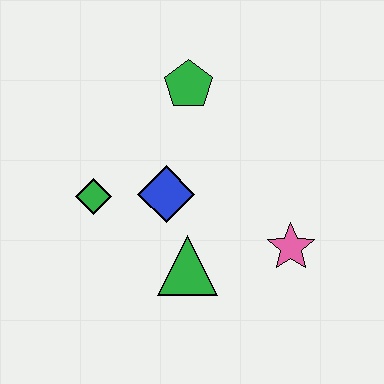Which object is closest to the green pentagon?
The blue diamond is closest to the green pentagon.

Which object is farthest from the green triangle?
The green pentagon is farthest from the green triangle.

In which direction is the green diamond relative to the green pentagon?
The green diamond is below the green pentagon.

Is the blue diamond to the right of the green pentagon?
No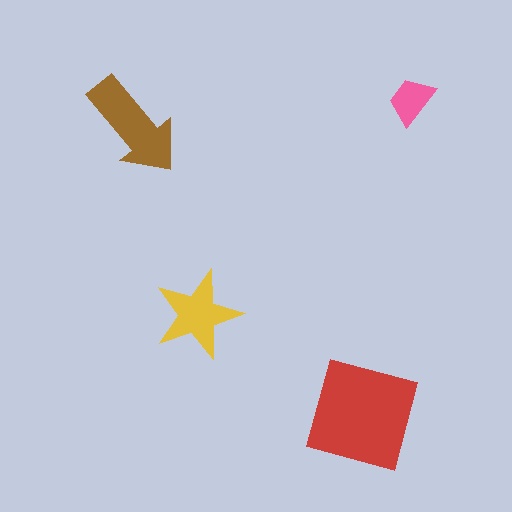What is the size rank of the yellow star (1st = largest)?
3rd.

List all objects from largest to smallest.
The red square, the brown arrow, the yellow star, the pink trapezoid.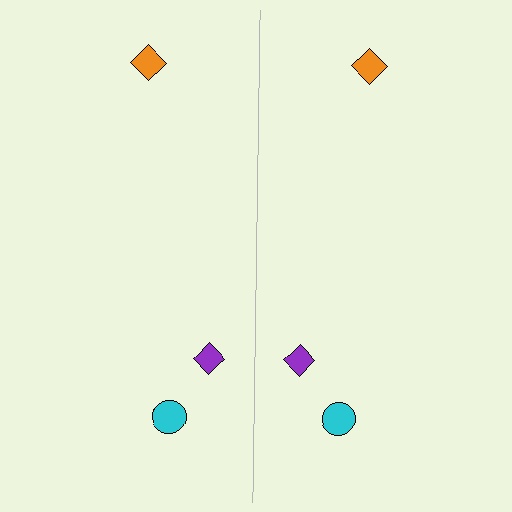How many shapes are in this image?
There are 6 shapes in this image.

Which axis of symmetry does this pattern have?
The pattern has a vertical axis of symmetry running through the center of the image.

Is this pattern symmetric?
Yes, this pattern has bilateral (reflection) symmetry.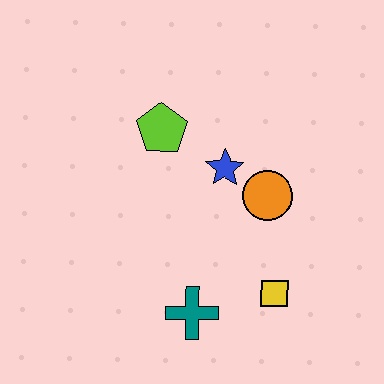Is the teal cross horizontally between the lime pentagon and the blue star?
Yes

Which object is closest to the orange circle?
The blue star is closest to the orange circle.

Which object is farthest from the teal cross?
The lime pentagon is farthest from the teal cross.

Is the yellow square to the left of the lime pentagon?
No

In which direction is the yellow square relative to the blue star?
The yellow square is below the blue star.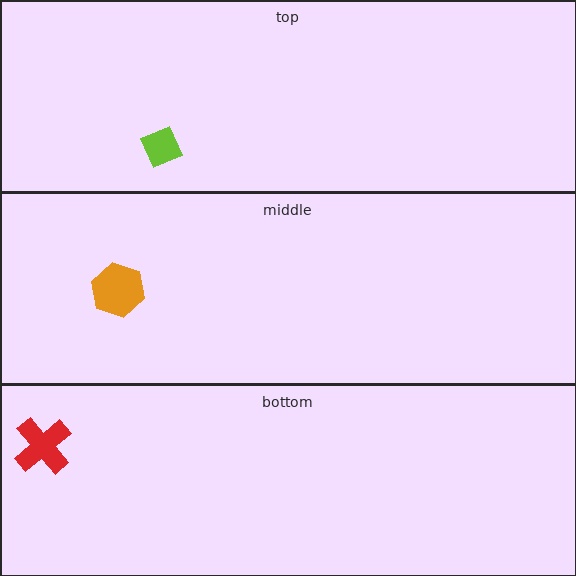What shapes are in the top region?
The lime diamond.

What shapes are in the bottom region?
The red cross.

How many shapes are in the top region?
1.